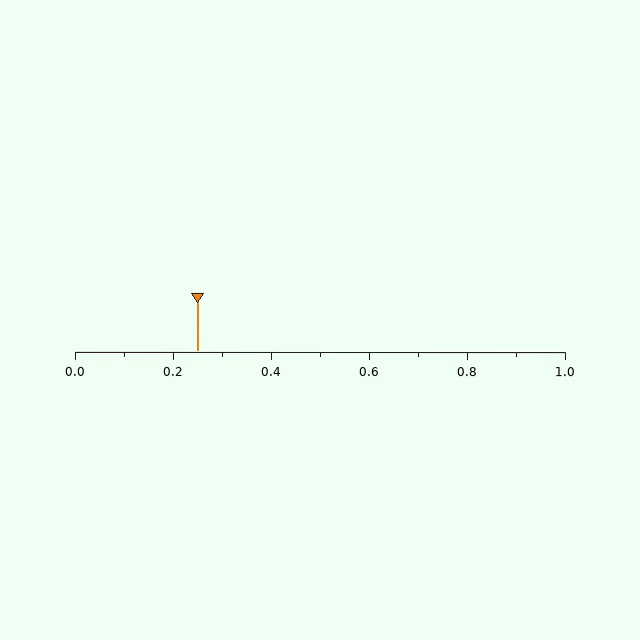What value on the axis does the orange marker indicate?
The marker indicates approximately 0.25.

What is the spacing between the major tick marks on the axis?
The major ticks are spaced 0.2 apart.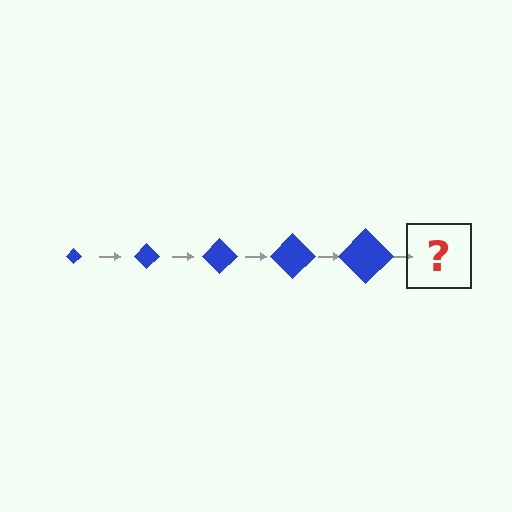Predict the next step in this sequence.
The next step is a blue diamond, larger than the previous one.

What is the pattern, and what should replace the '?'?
The pattern is that the diamond gets progressively larger each step. The '?' should be a blue diamond, larger than the previous one.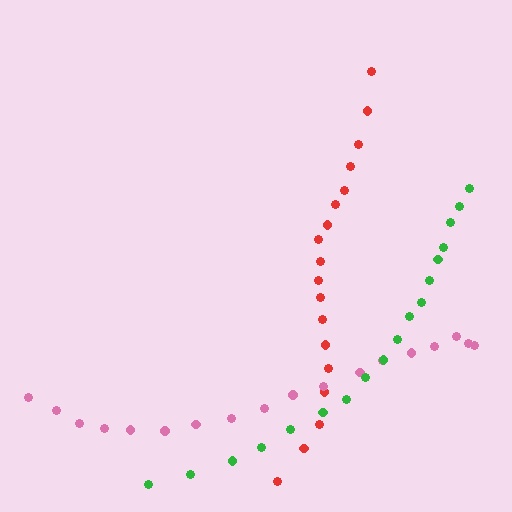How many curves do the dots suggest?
There are 3 distinct paths.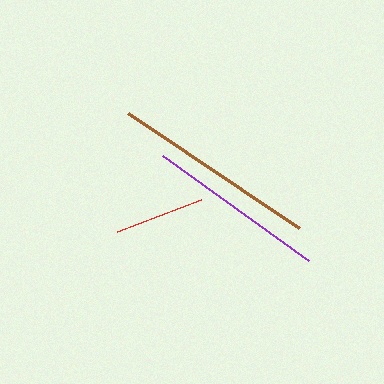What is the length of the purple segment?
The purple segment is approximately 180 pixels long.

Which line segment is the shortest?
The red line is the shortest at approximately 90 pixels.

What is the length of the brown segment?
The brown segment is approximately 206 pixels long.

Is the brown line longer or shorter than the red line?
The brown line is longer than the red line.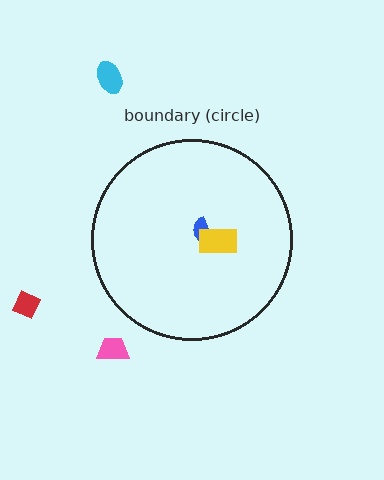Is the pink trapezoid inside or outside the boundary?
Outside.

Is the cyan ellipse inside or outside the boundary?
Outside.